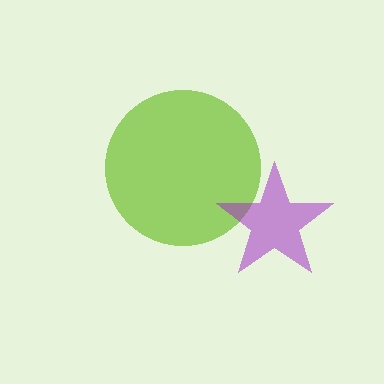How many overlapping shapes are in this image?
There are 2 overlapping shapes in the image.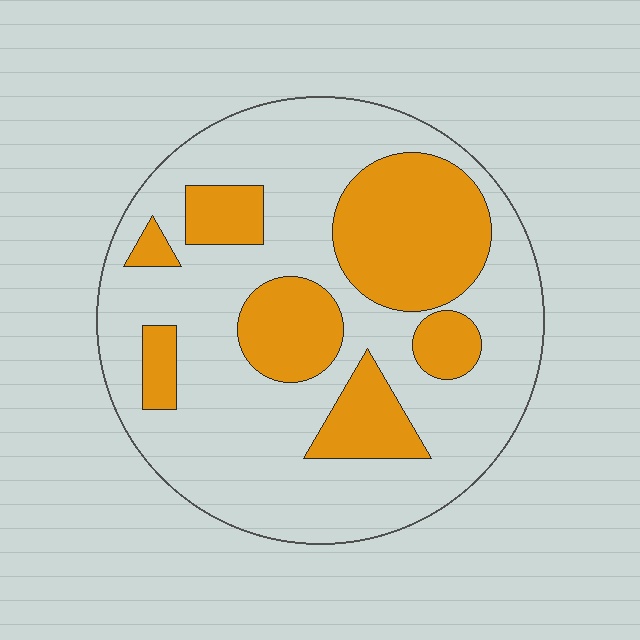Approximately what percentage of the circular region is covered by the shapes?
Approximately 30%.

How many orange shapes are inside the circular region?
7.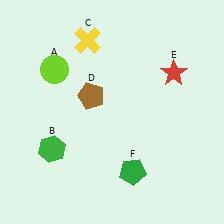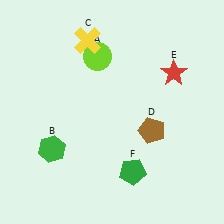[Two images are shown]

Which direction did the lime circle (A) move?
The lime circle (A) moved right.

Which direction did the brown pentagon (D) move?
The brown pentagon (D) moved right.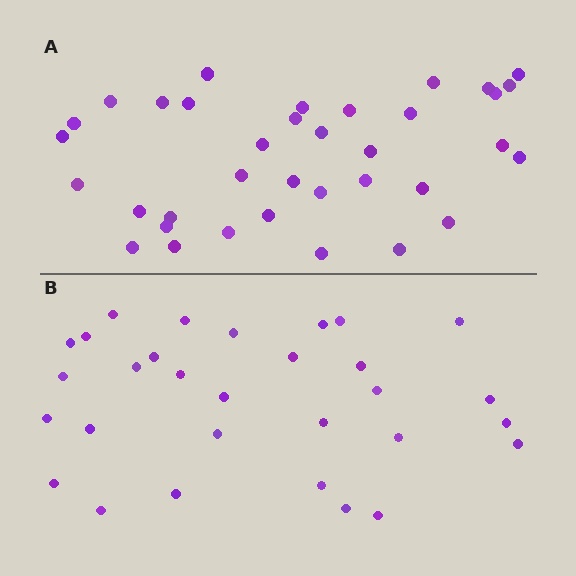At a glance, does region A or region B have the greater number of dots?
Region A (the top region) has more dots.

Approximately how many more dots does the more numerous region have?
Region A has about 6 more dots than region B.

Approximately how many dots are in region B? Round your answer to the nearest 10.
About 30 dots.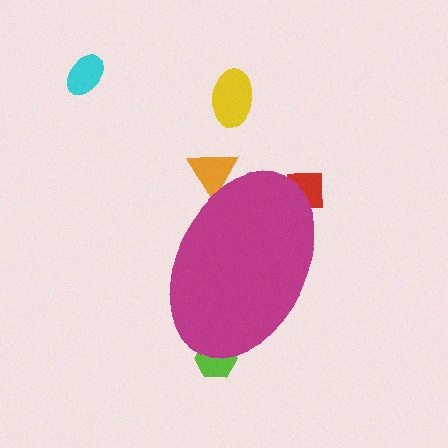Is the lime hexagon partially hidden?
Yes, the lime hexagon is partially hidden behind the magenta ellipse.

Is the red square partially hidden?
Yes, the red square is partially hidden behind the magenta ellipse.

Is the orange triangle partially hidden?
Yes, the orange triangle is partially hidden behind the magenta ellipse.